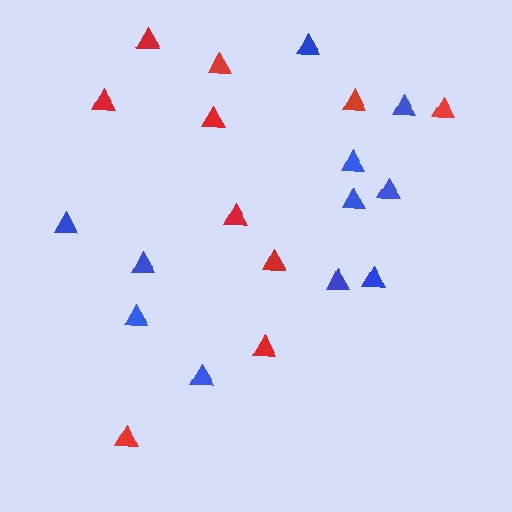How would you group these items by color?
There are 2 groups: one group of red triangles (10) and one group of blue triangles (11).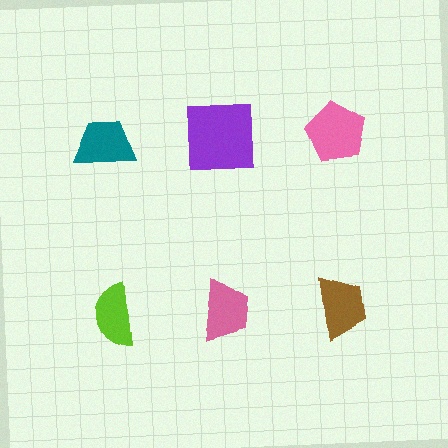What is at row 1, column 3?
A pink pentagon.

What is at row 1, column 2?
A purple square.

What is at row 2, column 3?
A brown trapezoid.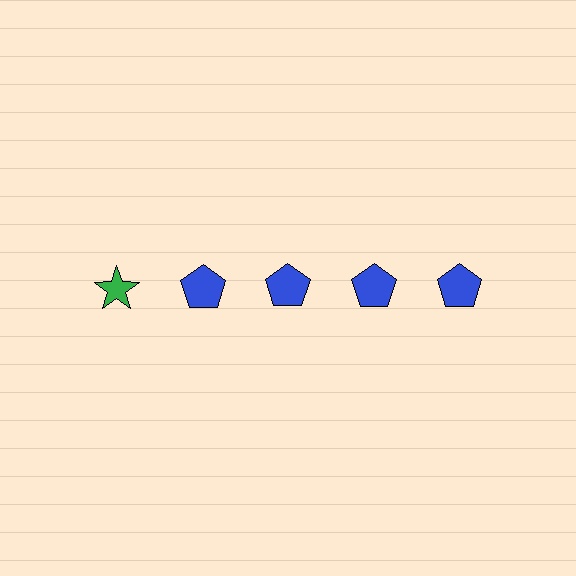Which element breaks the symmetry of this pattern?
The green star in the top row, leftmost column breaks the symmetry. All other shapes are blue pentagons.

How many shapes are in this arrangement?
There are 5 shapes arranged in a grid pattern.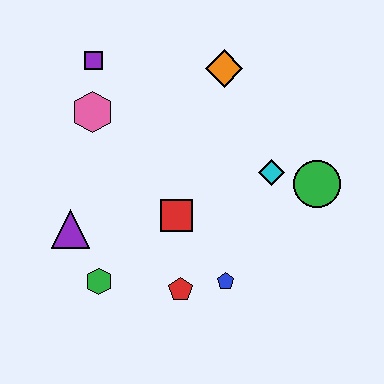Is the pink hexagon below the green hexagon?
No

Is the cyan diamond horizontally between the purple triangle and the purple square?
No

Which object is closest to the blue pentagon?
The red pentagon is closest to the blue pentagon.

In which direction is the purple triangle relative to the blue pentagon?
The purple triangle is to the left of the blue pentagon.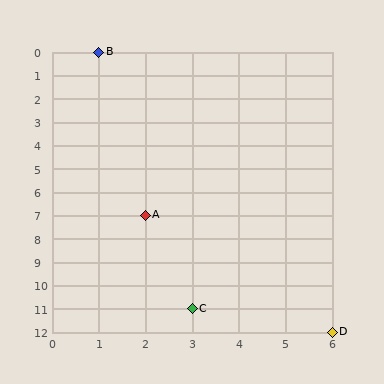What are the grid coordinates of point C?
Point C is at grid coordinates (3, 11).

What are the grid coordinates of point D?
Point D is at grid coordinates (6, 12).